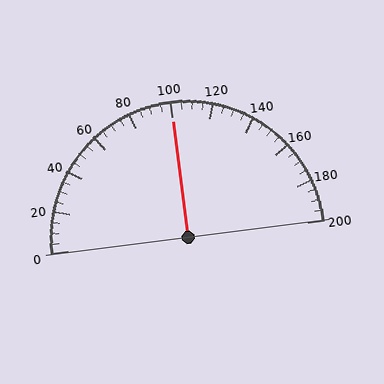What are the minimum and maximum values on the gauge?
The gauge ranges from 0 to 200.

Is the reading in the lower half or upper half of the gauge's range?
The reading is in the upper half of the range (0 to 200).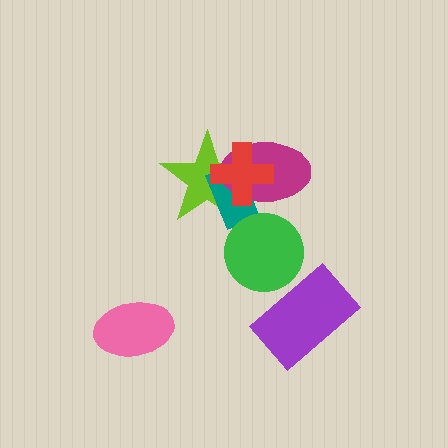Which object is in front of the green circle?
The purple rectangle is in front of the green circle.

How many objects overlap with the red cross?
3 objects overlap with the red cross.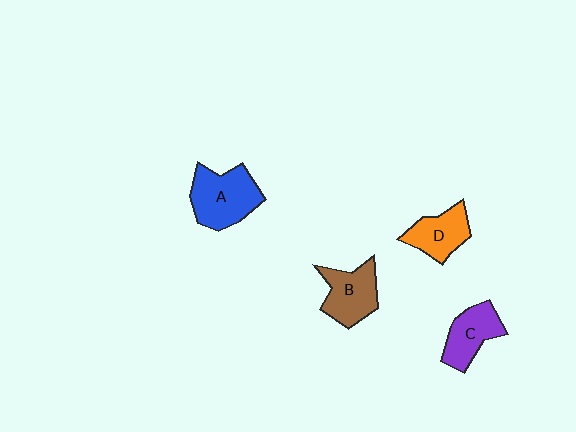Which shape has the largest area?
Shape A (blue).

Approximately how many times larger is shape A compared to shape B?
Approximately 1.3 times.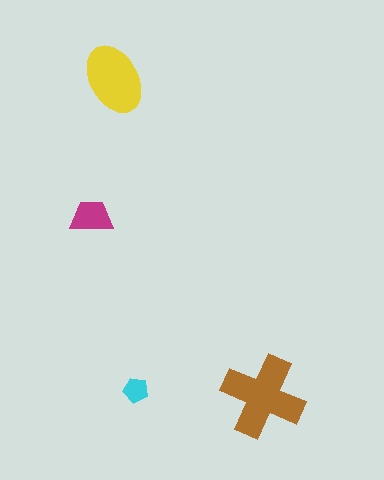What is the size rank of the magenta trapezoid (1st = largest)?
3rd.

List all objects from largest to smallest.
The brown cross, the yellow ellipse, the magenta trapezoid, the cyan pentagon.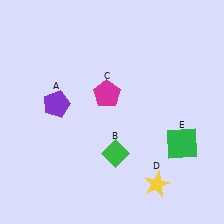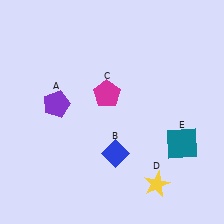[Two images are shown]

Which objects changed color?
B changed from green to blue. E changed from green to teal.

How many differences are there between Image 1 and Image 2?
There are 2 differences between the two images.